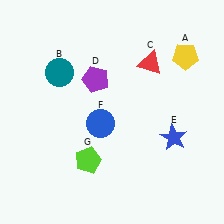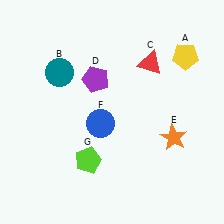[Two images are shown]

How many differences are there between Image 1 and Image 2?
There is 1 difference between the two images.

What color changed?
The star (E) changed from blue in Image 1 to orange in Image 2.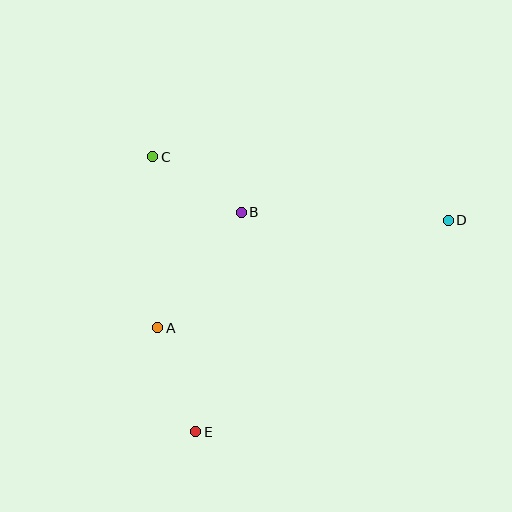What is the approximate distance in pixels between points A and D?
The distance between A and D is approximately 310 pixels.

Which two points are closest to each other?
Points B and C are closest to each other.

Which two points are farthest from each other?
Points D and E are farthest from each other.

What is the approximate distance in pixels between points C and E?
The distance between C and E is approximately 278 pixels.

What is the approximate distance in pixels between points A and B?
The distance between A and B is approximately 142 pixels.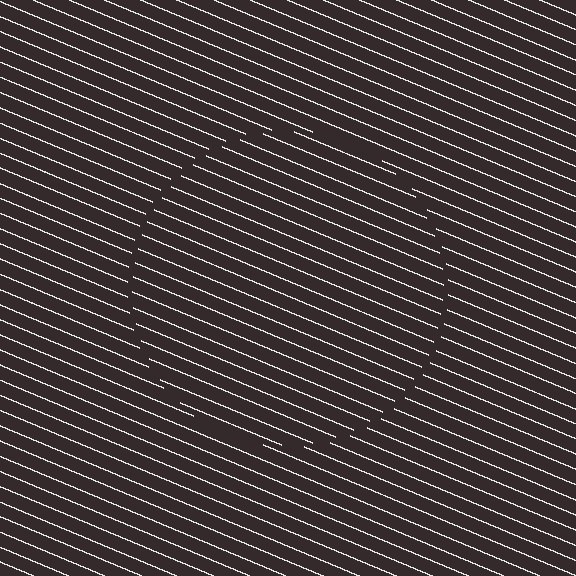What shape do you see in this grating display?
An illusory circle. The interior of the shape contains the same grating, shifted by half a period — the contour is defined by the phase discontinuity where line-ends from the inner and outer gratings abut.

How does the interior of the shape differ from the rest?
The interior of the shape contains the same grating, shifted by half a period — the contour is defined by the phase discontinuity where line-ends from the inner and outer gratings abut.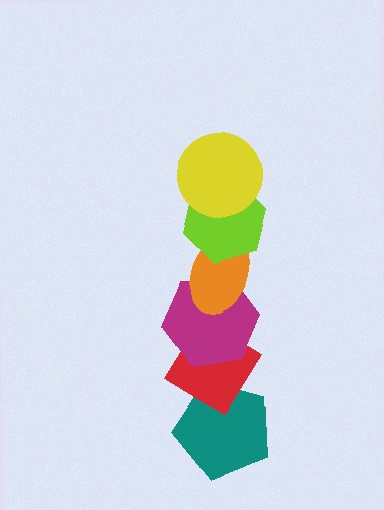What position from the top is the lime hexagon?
The lime hexagon is 2nd from the top.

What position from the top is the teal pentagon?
The teal pentagon is 6th from the top.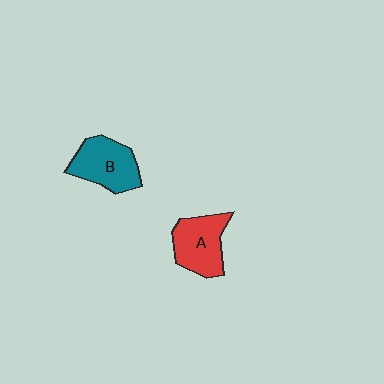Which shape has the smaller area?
Shape A (red).